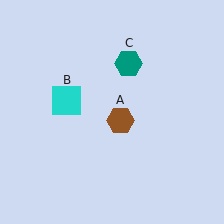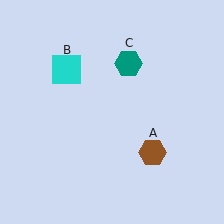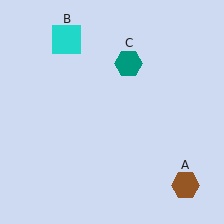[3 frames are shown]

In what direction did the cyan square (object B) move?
The cyan square (object B) moved up.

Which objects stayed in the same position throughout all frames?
Teal hexagon (object C) remained stationary.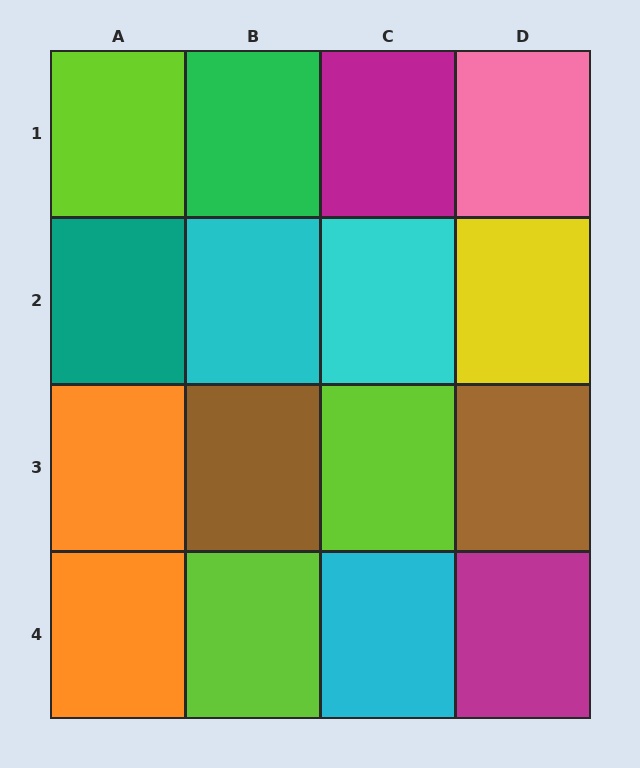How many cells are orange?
2 cells are orange.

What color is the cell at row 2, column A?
Teal.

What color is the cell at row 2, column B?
Cyan.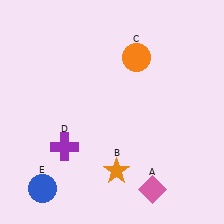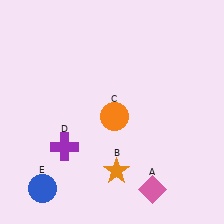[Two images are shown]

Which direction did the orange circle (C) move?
The orange circle (C) moved down.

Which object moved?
The orange circle (C) moved down.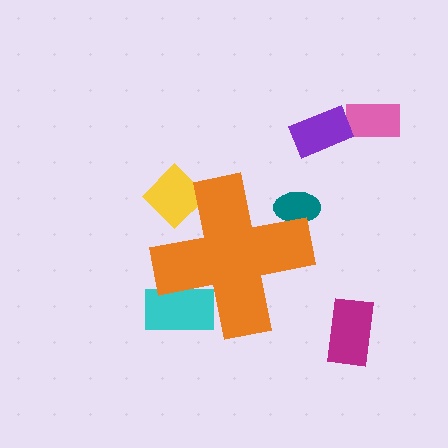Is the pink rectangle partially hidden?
No, the pink rectangle is fully visible.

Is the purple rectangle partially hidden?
No, the purple rectangle is fully visible.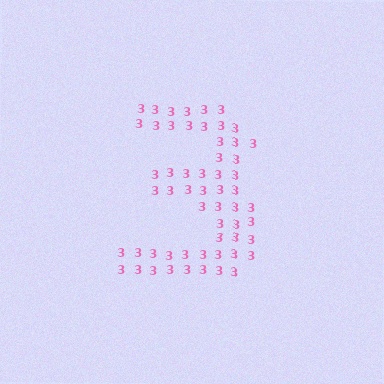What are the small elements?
The small elements are digit 3's.